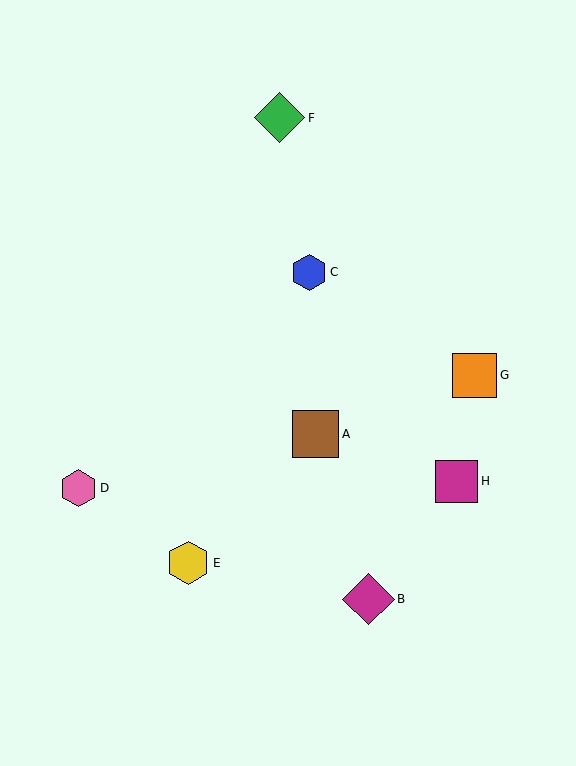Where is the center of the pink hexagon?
The center of the pink hexagon is at (79, 488).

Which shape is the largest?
The magenta diamond (labeled B) is the largest.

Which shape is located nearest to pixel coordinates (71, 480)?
The pink hexagon (labeled D) at (79, 488) is nearest to that location.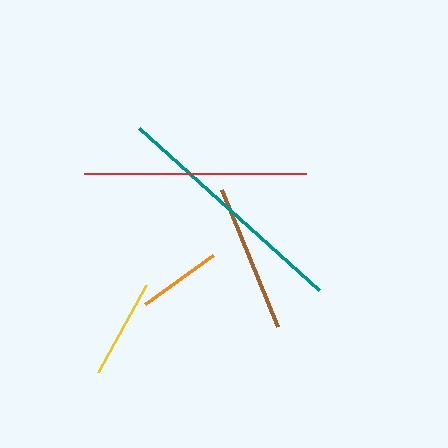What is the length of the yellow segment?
The yellow segment is approximately 99 pixels long.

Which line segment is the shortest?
The orange line is the shortest at approximately 83 pixels.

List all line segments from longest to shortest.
From longest to shortest: teal, red, brown, yellow, orange.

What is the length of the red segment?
The red segment is approximately 222 pixels long.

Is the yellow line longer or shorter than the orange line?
The yellow line is longer than the orange line.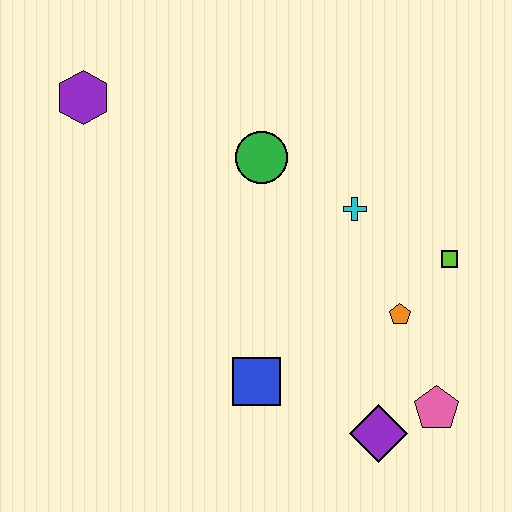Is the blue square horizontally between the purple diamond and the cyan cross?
No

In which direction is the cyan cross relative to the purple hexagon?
The cyan cross is to the right of the purple hexagon.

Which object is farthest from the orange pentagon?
The purple hexagon is farthest from the orange pentagon.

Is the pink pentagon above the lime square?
No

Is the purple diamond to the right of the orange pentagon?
No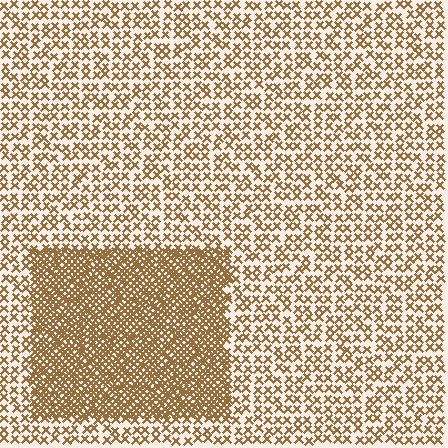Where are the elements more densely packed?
The elements are more densely packed inside the rectangle boundary.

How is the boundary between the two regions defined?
The boundary is defined by a change in element density (approximately 2.6x ratio). All elements are the same color, size, and shape.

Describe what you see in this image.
The image contains small brown elements arranged at two different densities. A rectangle-shaped region is visible where the elements are more densely packed than the surrounding area.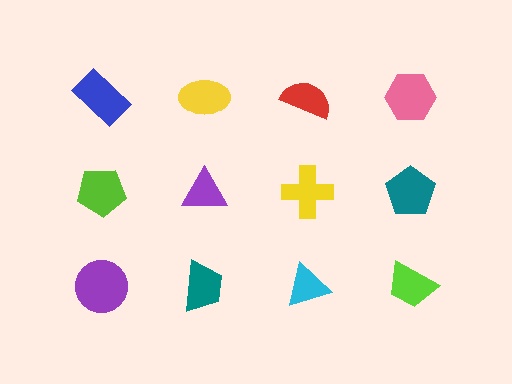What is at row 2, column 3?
A yellow cross.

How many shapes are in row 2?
4 shapes.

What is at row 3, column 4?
A lime trapezoid.